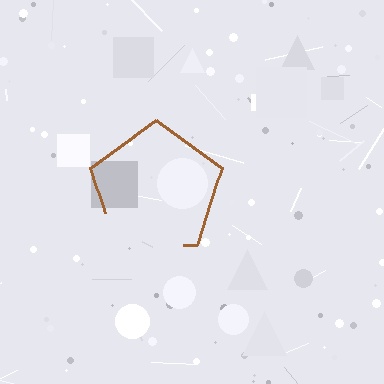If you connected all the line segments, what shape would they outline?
They would outline a pentagon.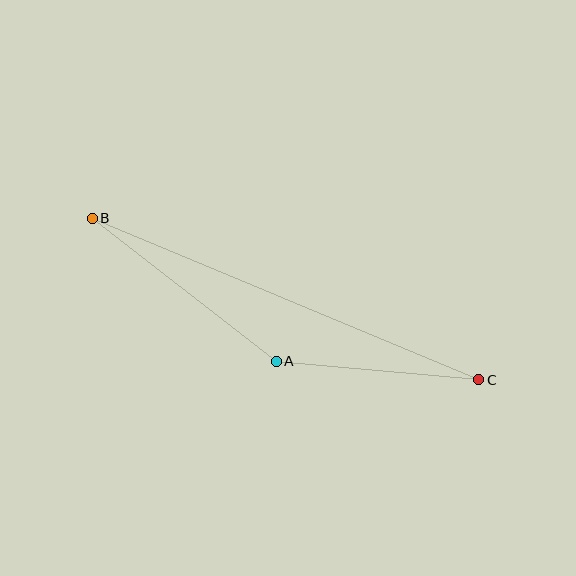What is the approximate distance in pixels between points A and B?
The distance between A and B is approximately 233 pixels.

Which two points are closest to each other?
Points A and C are closest to each other.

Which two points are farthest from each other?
Points B and C are farthest from each other.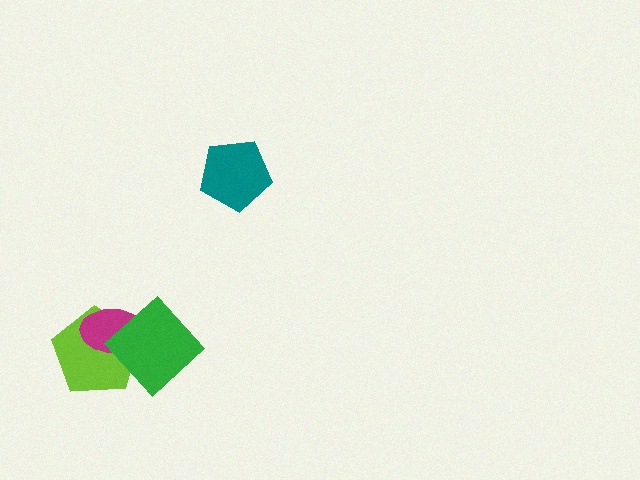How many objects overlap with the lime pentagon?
2 objects overlap with the lime pentagon.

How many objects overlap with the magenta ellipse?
2 objects overlap with the magenta ellipse.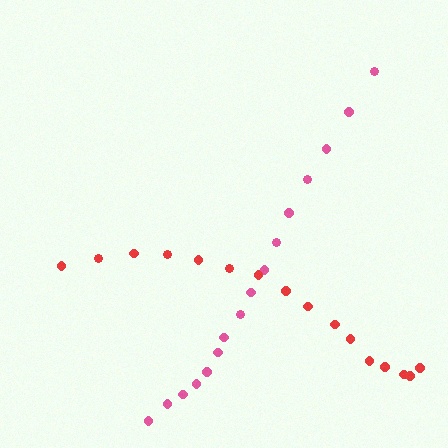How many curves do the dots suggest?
There are 2 distinct paths.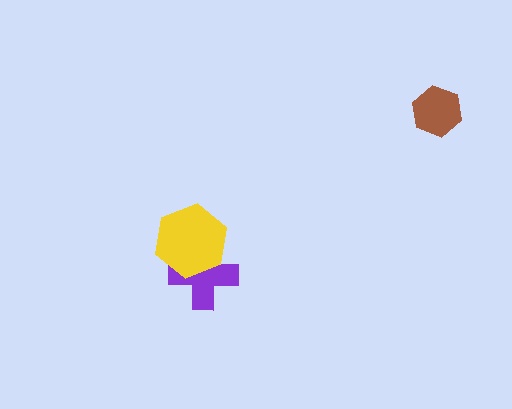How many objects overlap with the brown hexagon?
0 objects overlap with the brown hexagon.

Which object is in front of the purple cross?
The yellow hexagon is in front of the purple cross.